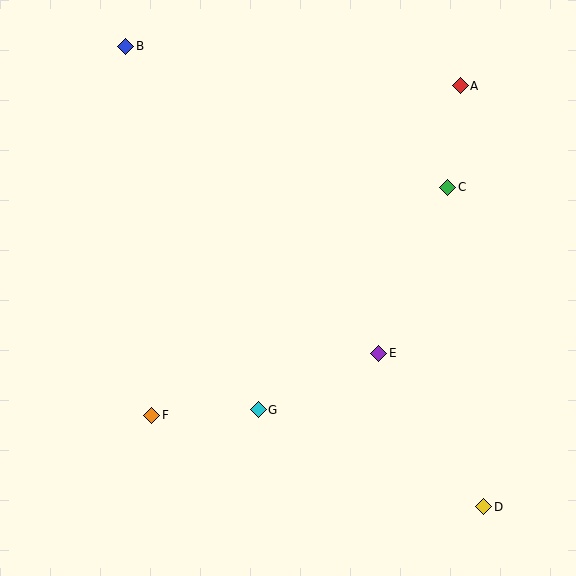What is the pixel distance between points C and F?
The distance between C and F is 374 pixels.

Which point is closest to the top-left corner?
Point B is closest to the top-left corner.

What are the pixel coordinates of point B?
Point B is at (126, 46).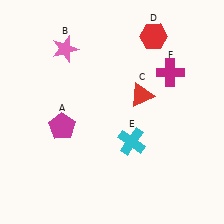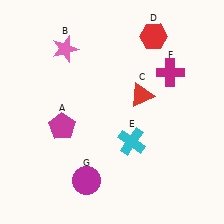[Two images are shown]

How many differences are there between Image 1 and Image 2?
There is 1 difference between the two images.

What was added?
A magenta circle (G) was added in Image 2.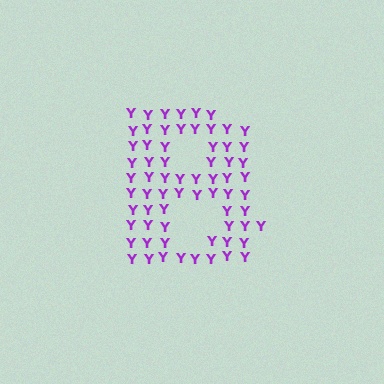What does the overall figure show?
The overall figure shows the letter B.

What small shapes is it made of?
It is made of small letter Y's.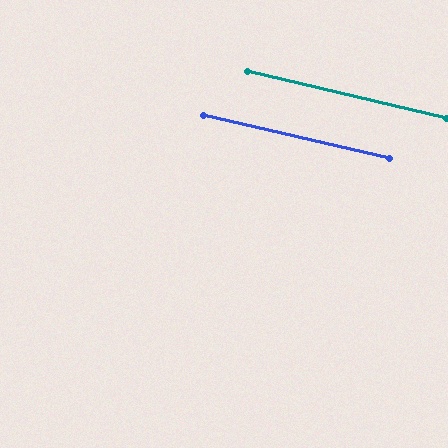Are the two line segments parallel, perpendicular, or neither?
Parallel — their directions differ by only 0.2°.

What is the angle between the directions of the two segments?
Approximately 0 degrees.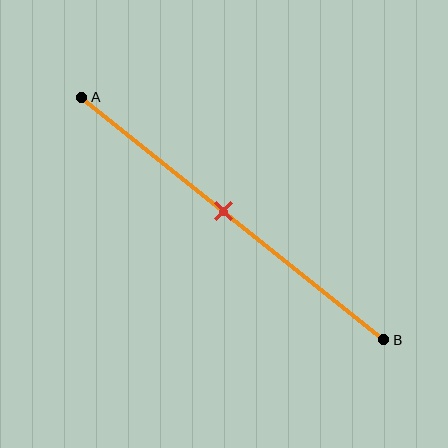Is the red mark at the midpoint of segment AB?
No, the mark is at about 45% from A, not at the 50% midpoint.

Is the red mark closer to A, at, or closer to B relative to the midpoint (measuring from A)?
The red mark is closer to point A than the midpoint of segment AB.